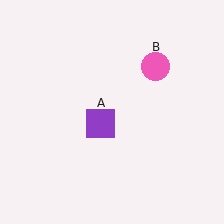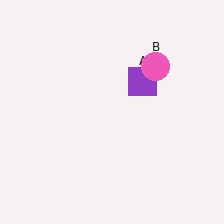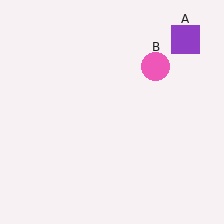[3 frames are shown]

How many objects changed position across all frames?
1 object changed position: purple square (object A).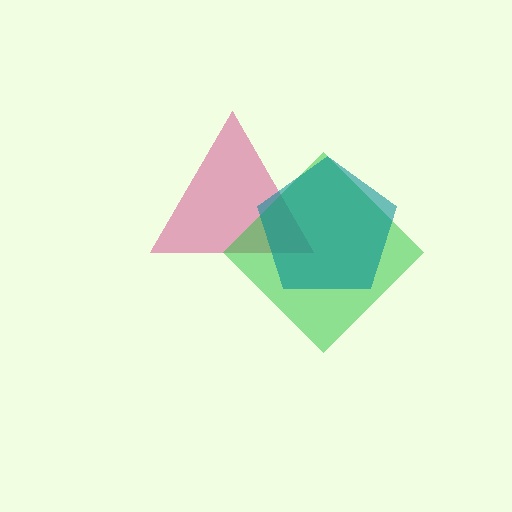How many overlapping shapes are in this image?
There are 3 overlapping shapes in the image.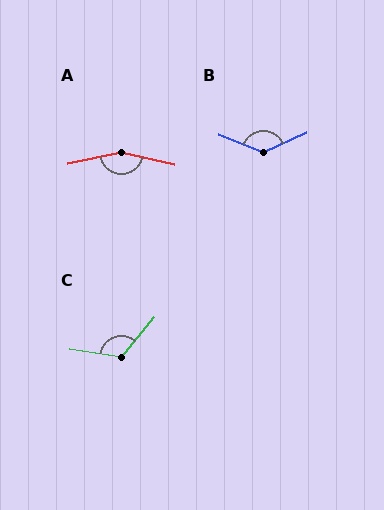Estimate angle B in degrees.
Approximately 134 degrees.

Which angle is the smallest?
C, at approximately 120 degrees.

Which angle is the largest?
A, at approximately 156 degrees.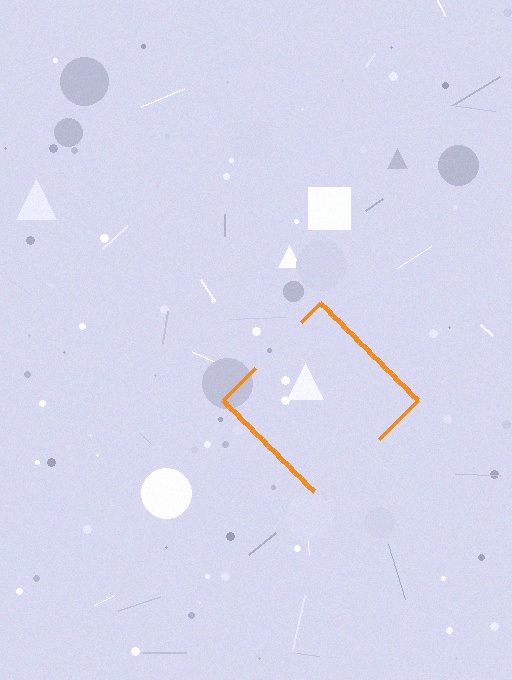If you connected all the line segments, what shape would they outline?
They would outline a diamond.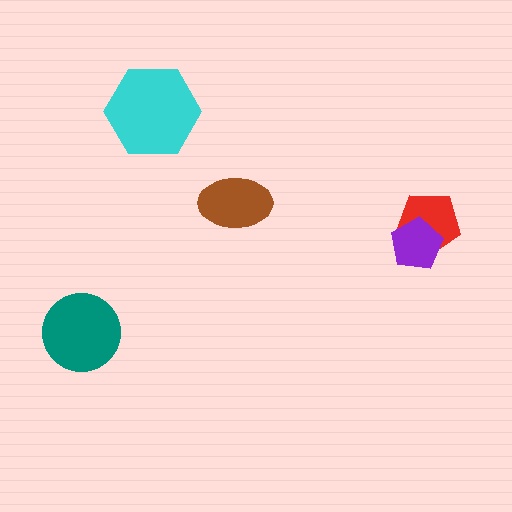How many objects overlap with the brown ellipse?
0 objects overlap with the brown ellipse.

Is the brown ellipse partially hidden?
No, no other shape covers it.